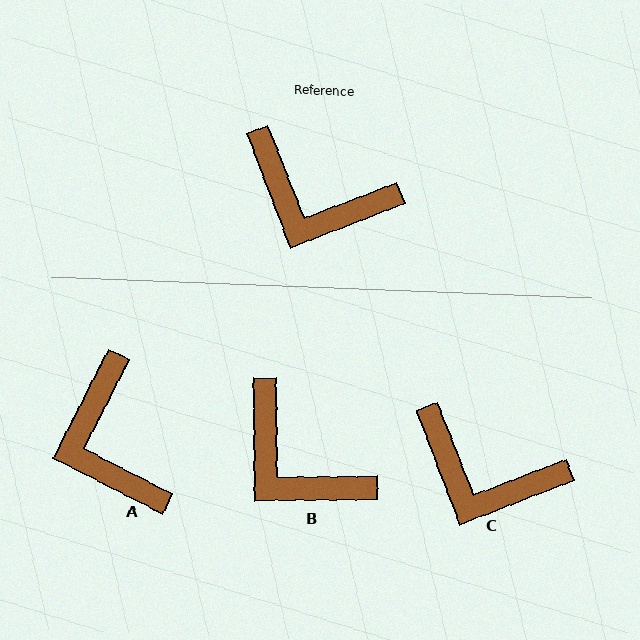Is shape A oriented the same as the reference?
No, it is off by about 48 degrees.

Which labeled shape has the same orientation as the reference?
C.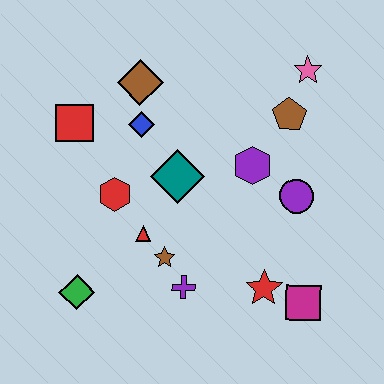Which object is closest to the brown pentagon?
The pink star is closest to the brown pentagon.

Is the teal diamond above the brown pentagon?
No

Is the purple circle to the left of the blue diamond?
No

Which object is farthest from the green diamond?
The pink star is farthest from the green diamond.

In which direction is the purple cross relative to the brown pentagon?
The purple cross is below the brown pentagon.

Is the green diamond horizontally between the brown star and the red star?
No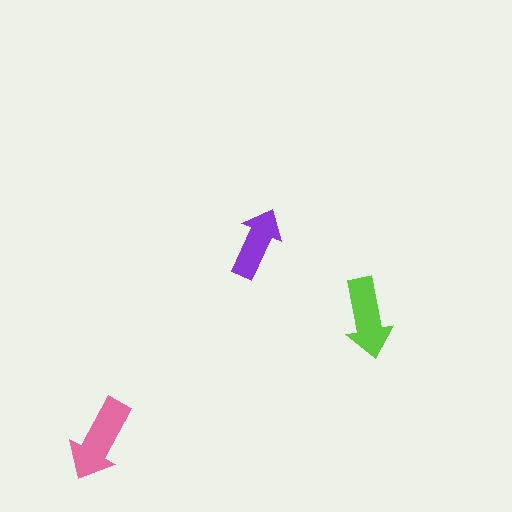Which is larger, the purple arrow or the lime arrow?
The lime one.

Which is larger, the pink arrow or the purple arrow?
The pink one.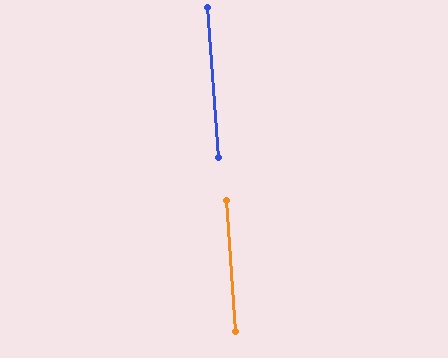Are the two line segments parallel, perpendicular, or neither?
Parallel — their directions differ by only 0.1°.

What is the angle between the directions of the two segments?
Approximately 0 degrees.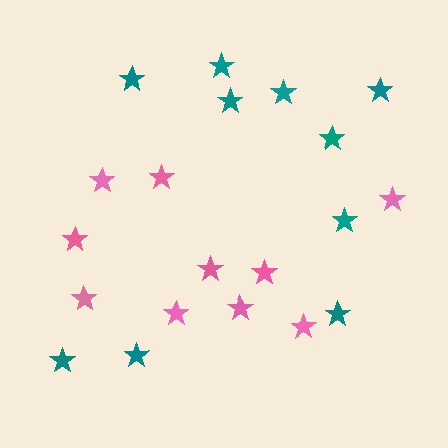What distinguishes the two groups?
There are 2 groups: one group of pink stars (10) and one group of teal stars (10).